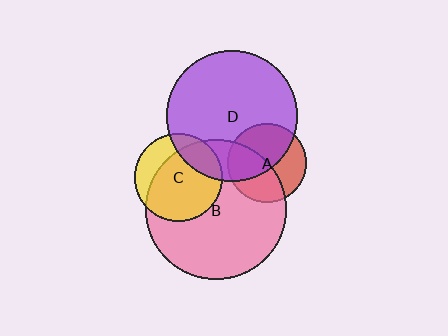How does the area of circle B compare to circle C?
Approximately 2.5 times.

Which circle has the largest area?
Circle B (pink).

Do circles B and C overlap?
Yes.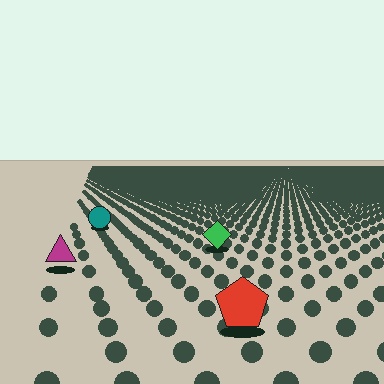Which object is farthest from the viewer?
The teal circle is farthest from the viewer. It appears smaller and the ground texture around it is denser.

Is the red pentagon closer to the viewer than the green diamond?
Yes. The red pentagon is closer — you can tell from the texture gradient: the ground texture is coarser near it.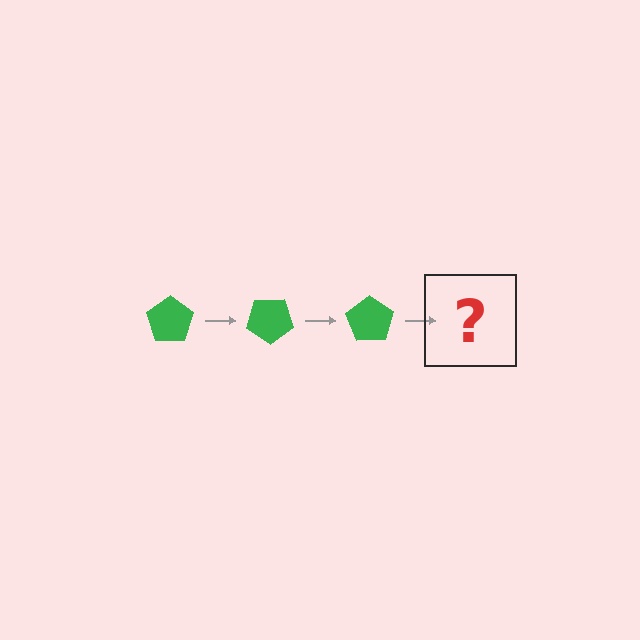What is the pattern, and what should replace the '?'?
The pattern is that the pentagon rotates 35 degrees each step. The '?' should be a green pentagon rotated 105 degrees.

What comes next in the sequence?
The next element should be a green pentagon rotated 105 degrees.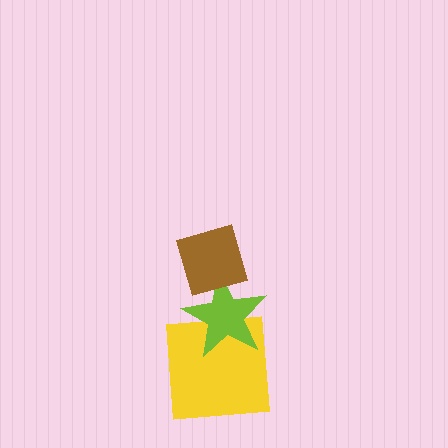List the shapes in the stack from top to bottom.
From top to bottom: the brown diamond, the lime star, the yellow square.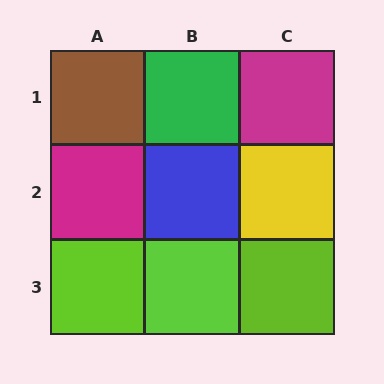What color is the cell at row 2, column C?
Yellow.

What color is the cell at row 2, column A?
Magenta.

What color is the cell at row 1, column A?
Brown.